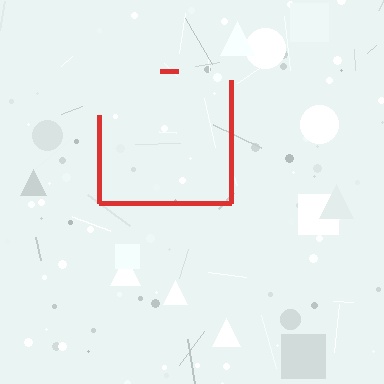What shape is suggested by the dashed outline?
The dashed outline suggests a square.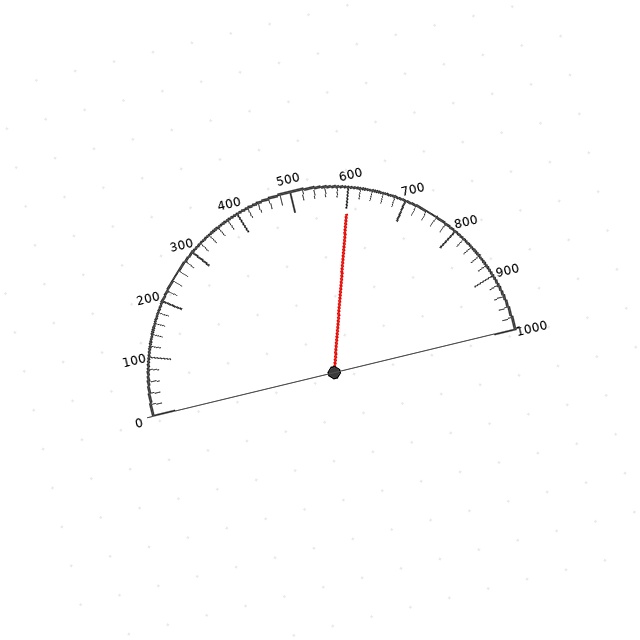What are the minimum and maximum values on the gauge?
The gauge ranges from 0 to 1000.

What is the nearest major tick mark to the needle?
The nearest major tick mark is 600.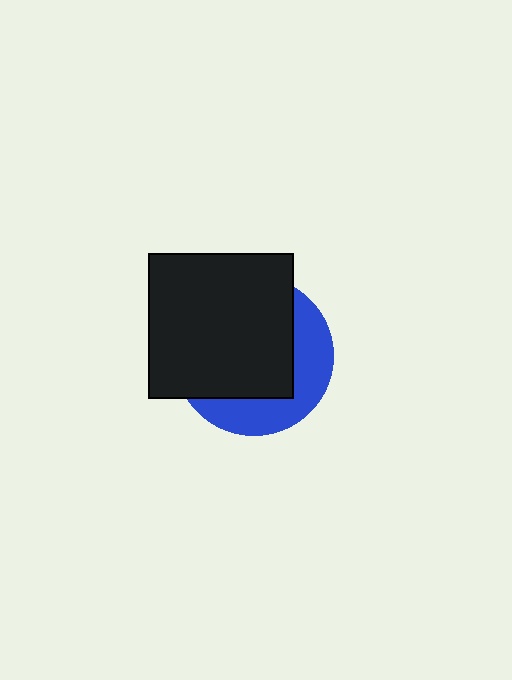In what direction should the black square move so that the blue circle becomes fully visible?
The black square should move toward the upper-left. That is the shortest direction to clear the overlap and leave the blue circle fully visible.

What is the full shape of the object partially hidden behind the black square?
The partially hidden object is a blue circle.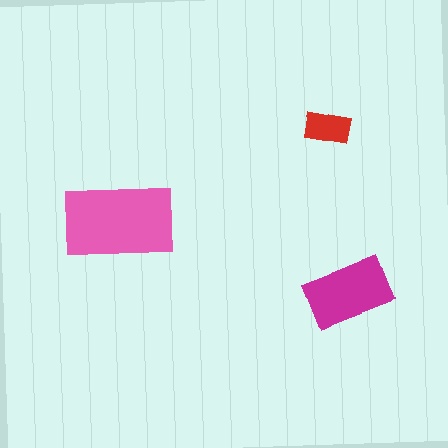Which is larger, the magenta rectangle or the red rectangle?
The magenta one.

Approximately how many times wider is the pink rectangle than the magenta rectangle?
About 1.5 times wider.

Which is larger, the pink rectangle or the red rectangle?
The pink one.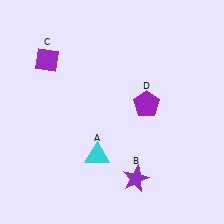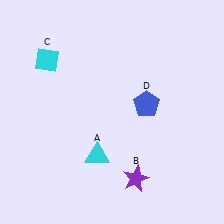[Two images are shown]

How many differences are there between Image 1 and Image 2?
There are 2 differences between the two images.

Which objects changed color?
C changed from purple to cyan. D changed from purple to blue.